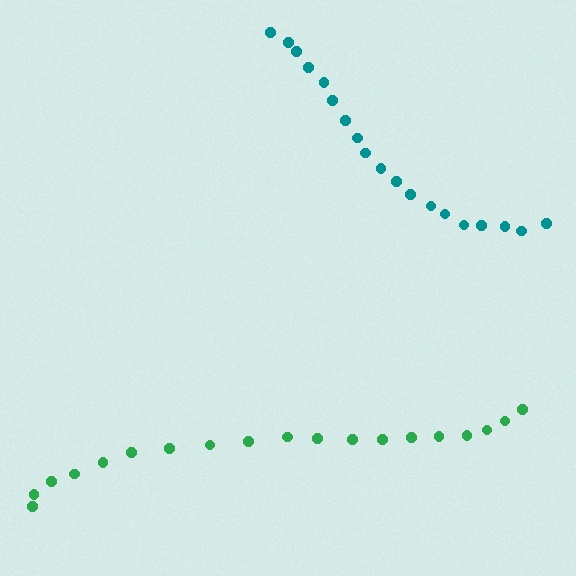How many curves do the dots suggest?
There are 2 distinct paths.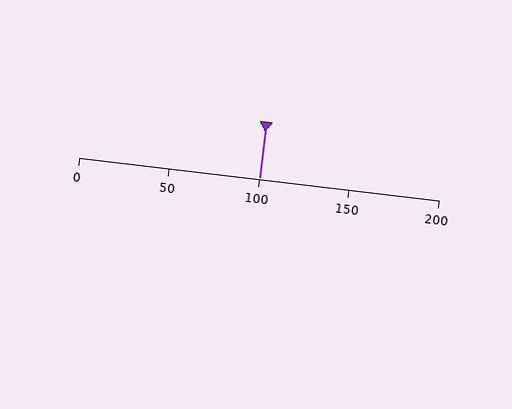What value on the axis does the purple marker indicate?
The marker indicates approximately 100.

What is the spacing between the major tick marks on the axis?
The major ticks are spaced 50 apart.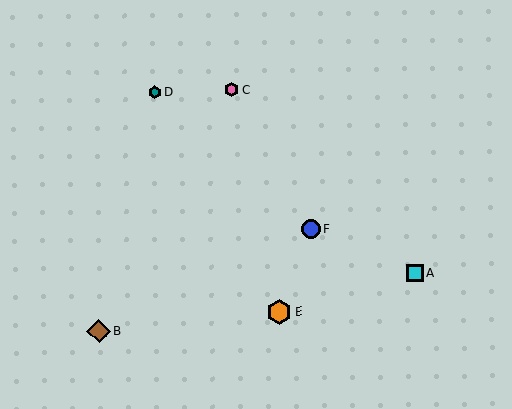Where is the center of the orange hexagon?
The center of the orange hexagon is at (279, 312).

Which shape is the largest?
The orange hexagon (labeled E) is the largest.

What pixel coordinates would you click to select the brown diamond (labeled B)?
Click at (99, 331) to select the brown diamond B.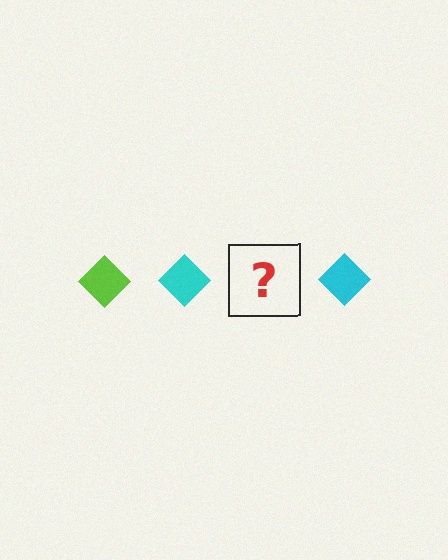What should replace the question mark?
The question mark should be replaced with a lime diamond.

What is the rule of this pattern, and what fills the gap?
The rule is that the pattern cycles through lime, cyan diamonds. The gap should be filled with a lime diamond.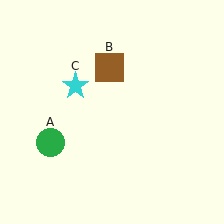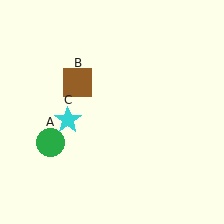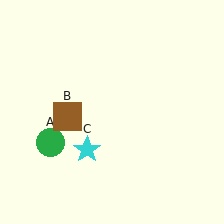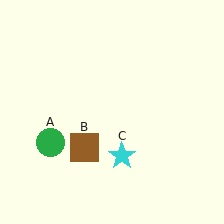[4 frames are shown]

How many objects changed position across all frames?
2 objects changed position: brown square (object B), cyan star (object C).